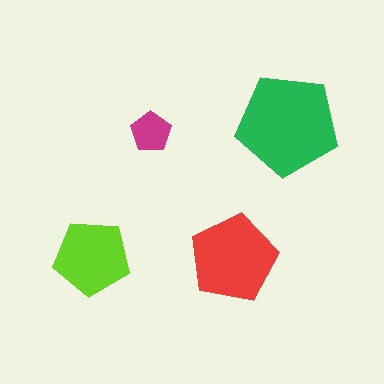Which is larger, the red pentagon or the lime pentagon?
The red one.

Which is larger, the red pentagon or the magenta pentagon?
The red one.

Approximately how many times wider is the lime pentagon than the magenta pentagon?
About 2 times wider.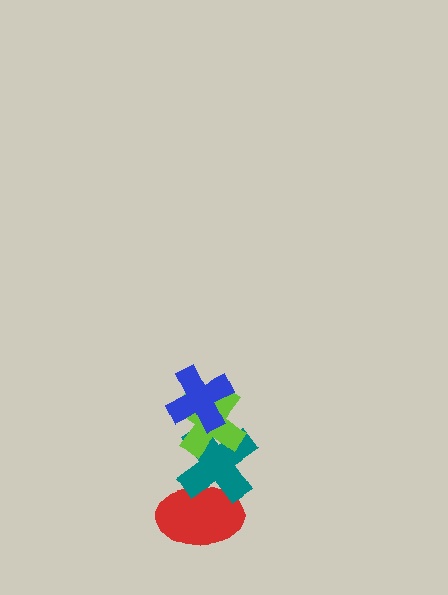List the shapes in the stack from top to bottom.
From top to bottom: the blue cross, the lime cross, the teal cross, the red ellipse.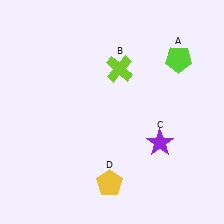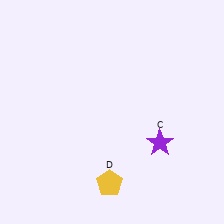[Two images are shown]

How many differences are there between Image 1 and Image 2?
There are 2 differences between the two images.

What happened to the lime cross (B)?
The lime cross (B) was removed in Image 2. It was in the top-right area of Image 1.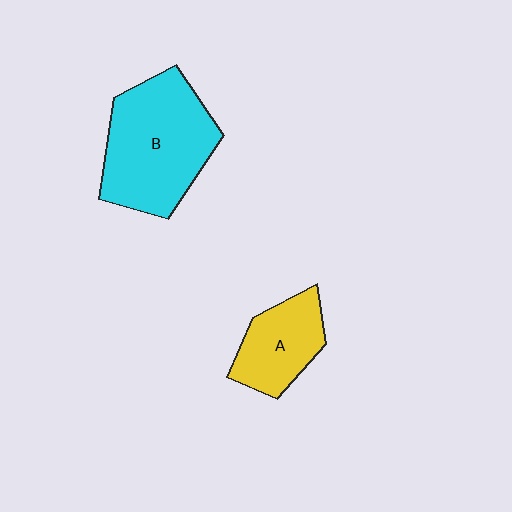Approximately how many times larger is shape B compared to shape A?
Approximately 1.9 times.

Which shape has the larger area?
Shape B (cyan).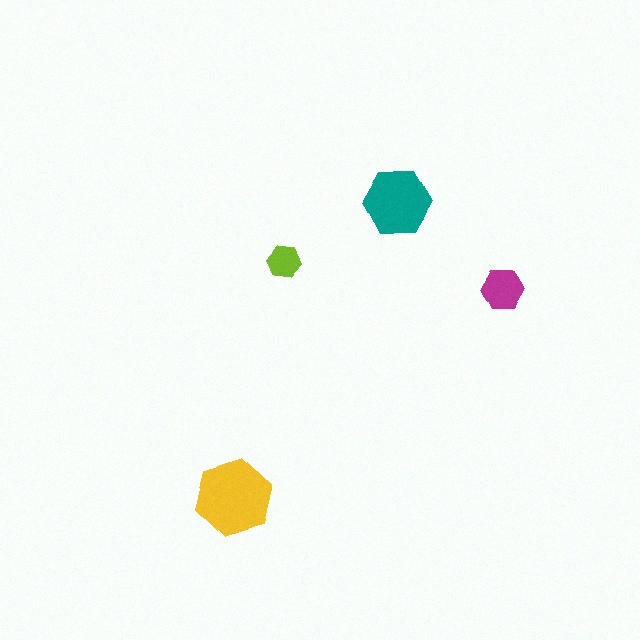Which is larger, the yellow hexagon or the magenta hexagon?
The yellow one.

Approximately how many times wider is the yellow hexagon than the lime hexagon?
About 2.5 times wider.